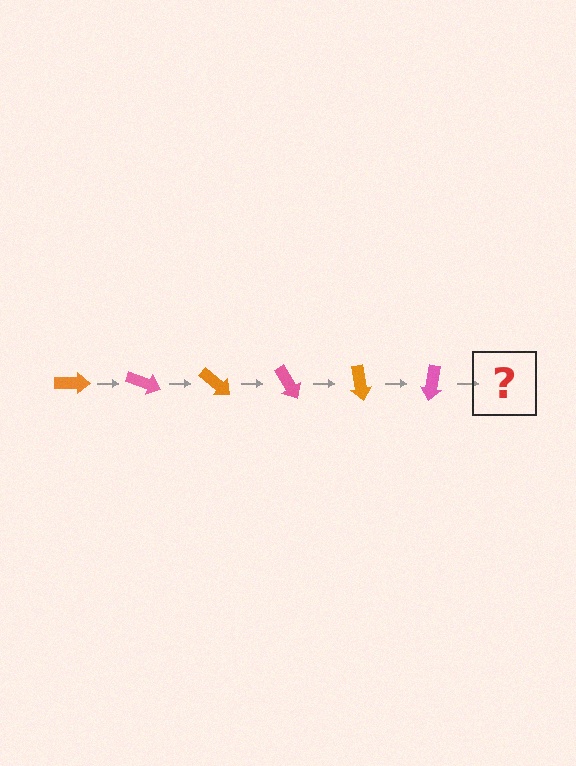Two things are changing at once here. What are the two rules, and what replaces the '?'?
The two rules are that it rotates 20 degrees each step and the color cycles through orange and pink. The '?' should be an orange arrow, rotated 120 degrees from the start.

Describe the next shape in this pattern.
It should be an orange arrow, rotated 120 degrees from the start.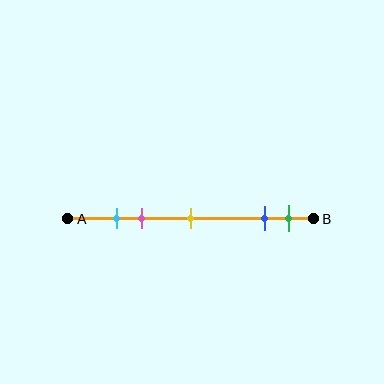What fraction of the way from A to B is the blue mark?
The blue mark is approximately 80% (0.8) of the way from A to B.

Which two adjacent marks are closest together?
The cyan and pink marks are the closest adjacent pair.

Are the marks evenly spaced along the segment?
No, the marks are not evenly spaced.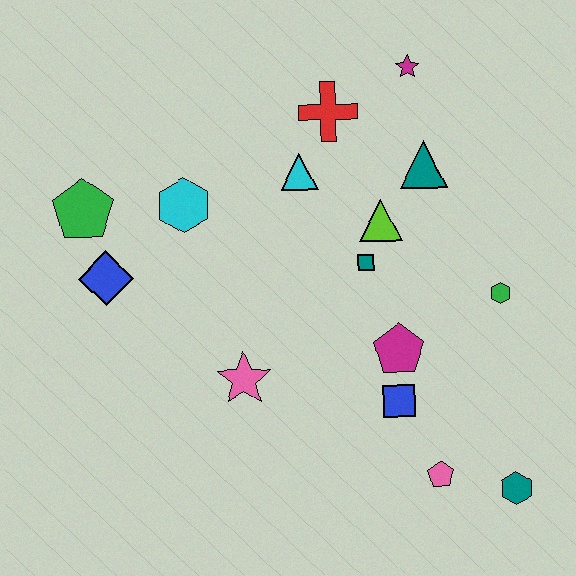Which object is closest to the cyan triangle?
The red cross is closest to the cyan triangle.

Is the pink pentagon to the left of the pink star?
No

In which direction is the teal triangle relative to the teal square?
The teal triangle is above the teal square.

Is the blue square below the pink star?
Yes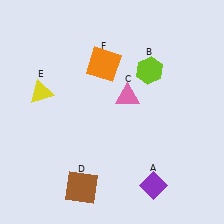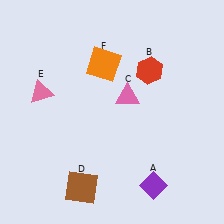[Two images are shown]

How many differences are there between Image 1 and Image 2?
There are 2 differences between the two images.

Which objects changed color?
B changed from lime to red. E changed from yellow to pink.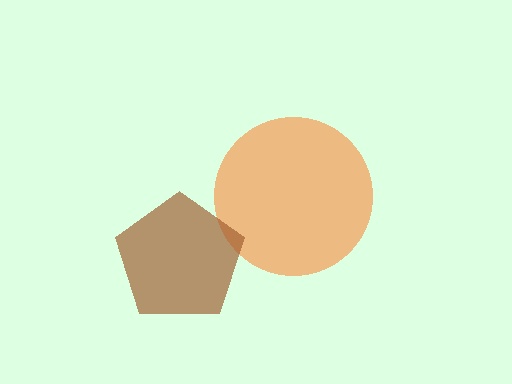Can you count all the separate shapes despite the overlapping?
Yes, there are 2 separate shapes.